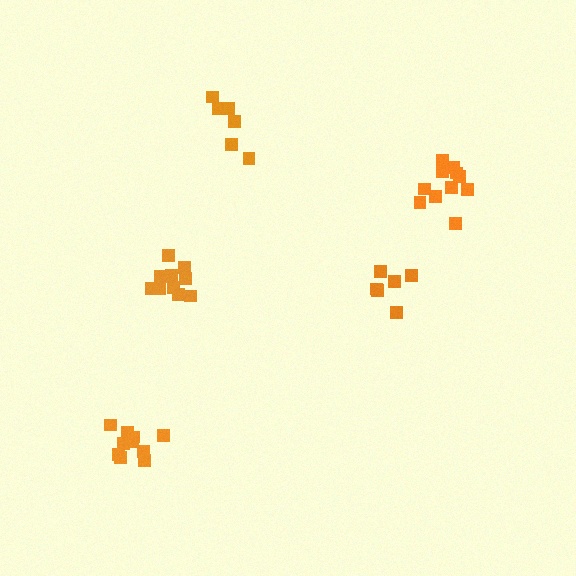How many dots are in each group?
Group 1: 6 dots, Group 2: 10 dots, Group 3: 6 dots, Group 4: 11 dots, Group 5: 11 dots (44 total).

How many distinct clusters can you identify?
There are 5 distinct clusters.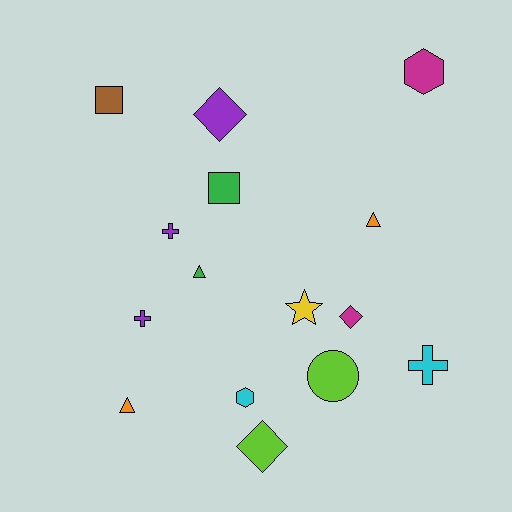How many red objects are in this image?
There are no red objects.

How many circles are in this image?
There is 1 circle.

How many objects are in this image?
There are 15 objects.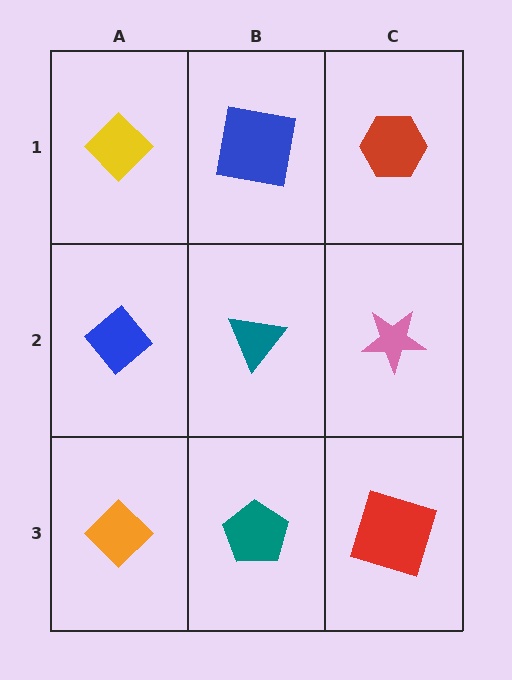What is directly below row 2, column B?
A teal pentagon.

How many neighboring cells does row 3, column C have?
2.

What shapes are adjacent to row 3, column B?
A teal triangle (row 2, column B), an orange diamond (row 3, column A), a red square (row 3, column C).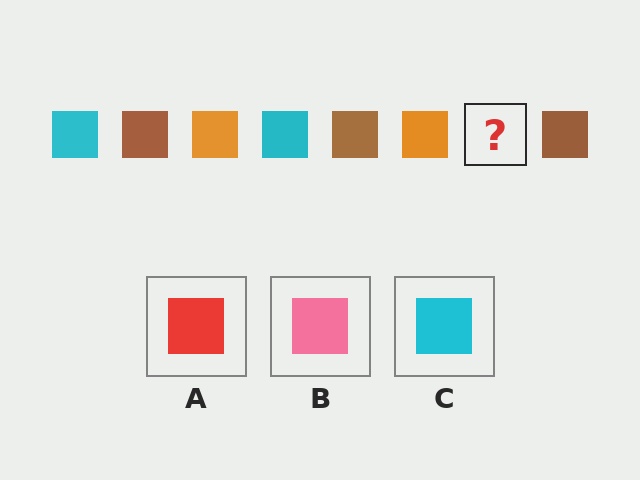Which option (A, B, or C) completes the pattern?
C.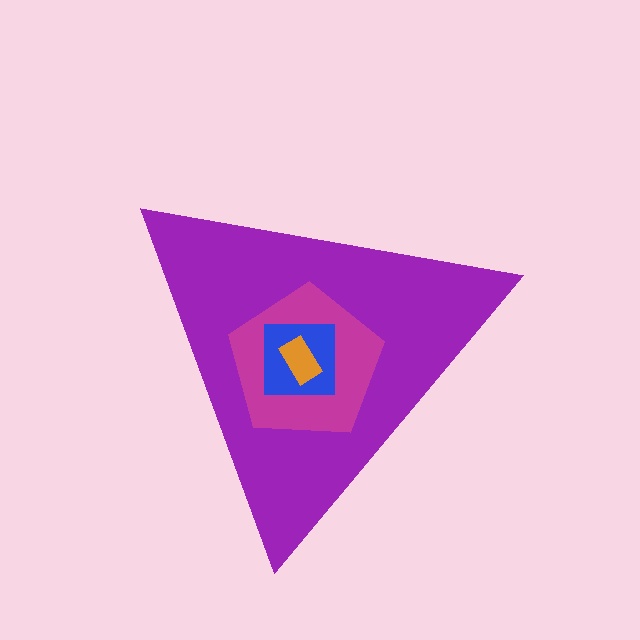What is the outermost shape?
The purple triangle.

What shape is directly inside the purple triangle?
The magenta pentagon.